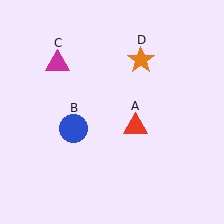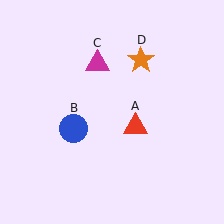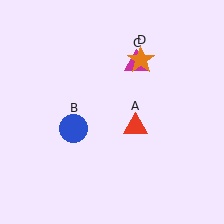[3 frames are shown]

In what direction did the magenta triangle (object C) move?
The magenta triangle (object C) moved right.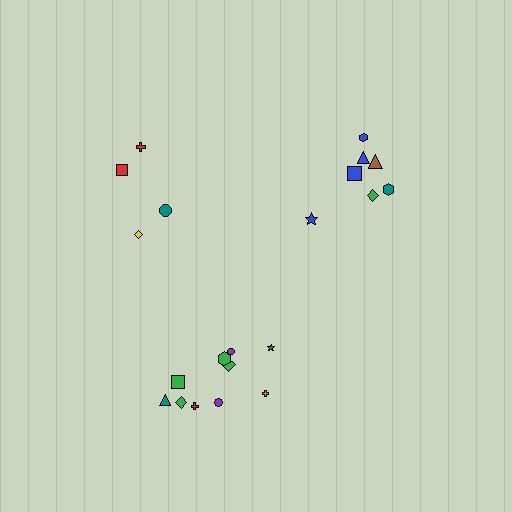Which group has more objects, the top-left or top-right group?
The top-right group.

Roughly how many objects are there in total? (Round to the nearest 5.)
Roughly 20 objects in total.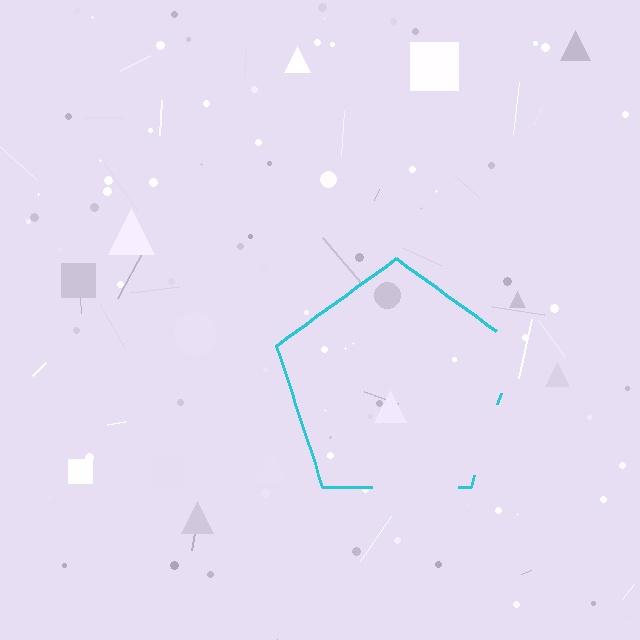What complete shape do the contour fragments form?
The contour fragments form a pentagon.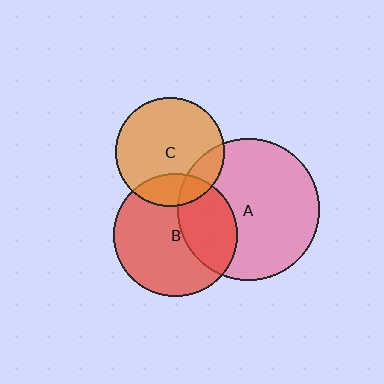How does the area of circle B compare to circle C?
Approximately 1.3 times.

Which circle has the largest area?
Circle A (pink).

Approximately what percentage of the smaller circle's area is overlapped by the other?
Approximately 15%.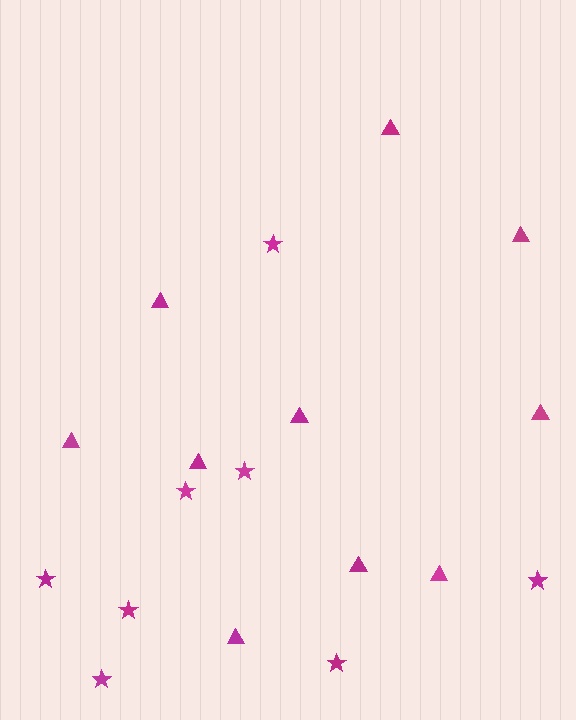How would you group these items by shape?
There are 2 groups: one group of triangles (10) and one group of stars (8).